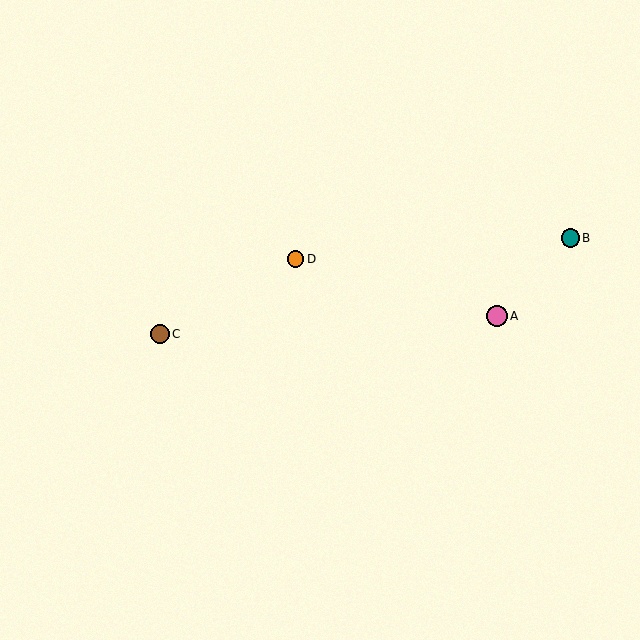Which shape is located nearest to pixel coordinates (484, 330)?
The pink circle (labeled A) at (497, 316) is nearest to that location.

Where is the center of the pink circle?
The center of the pink circle is at (497, 316).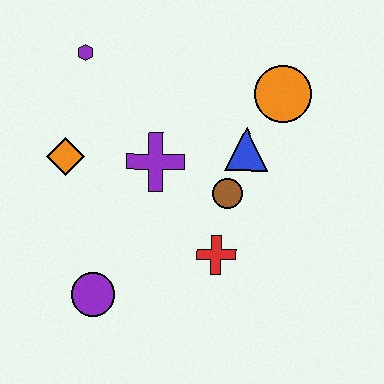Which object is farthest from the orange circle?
The purple circle is farthest from the orange circle.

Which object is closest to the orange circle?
The blue triangle is closest to the orange circle.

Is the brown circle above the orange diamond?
No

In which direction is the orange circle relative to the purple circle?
The orange circle is above the purple circle.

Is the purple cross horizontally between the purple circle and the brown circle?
Yes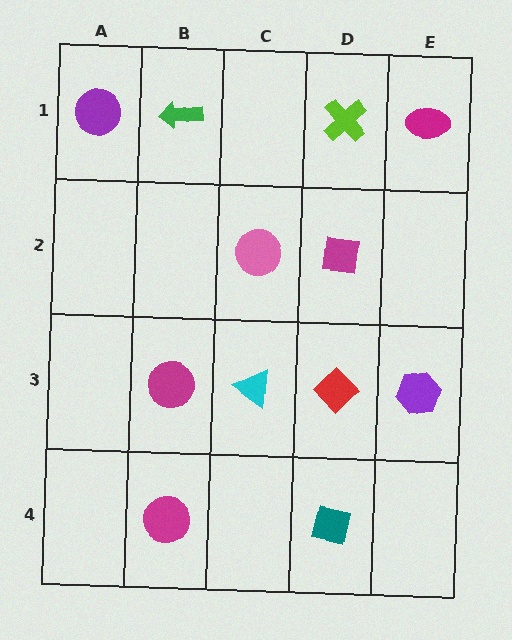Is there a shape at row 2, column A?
No, that cell is empty.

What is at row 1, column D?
A lime cross.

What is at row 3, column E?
A purple hexagon.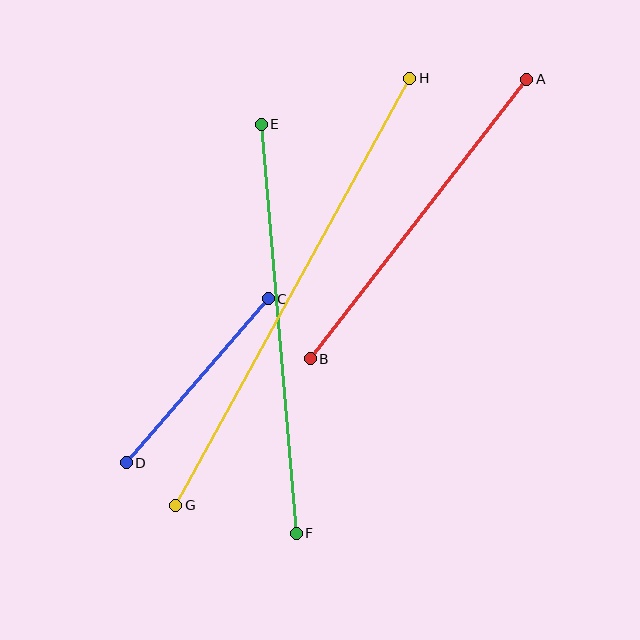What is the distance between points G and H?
The distance is approximately 487 pixels.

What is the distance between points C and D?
The distance is approximately 217 pixels.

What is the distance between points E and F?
The distance is approximately 410 pixels.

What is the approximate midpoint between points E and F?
The midpoint is at approximately (279, 329) pixels.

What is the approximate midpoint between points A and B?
The midpoint is at approximately (418, 219) pixels.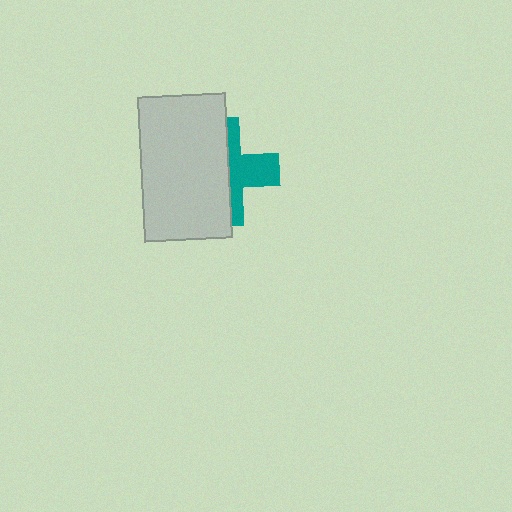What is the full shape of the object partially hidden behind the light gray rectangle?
The partially hidden object is a teal cross.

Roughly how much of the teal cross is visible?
A small part of it is visible (roughly 43%).